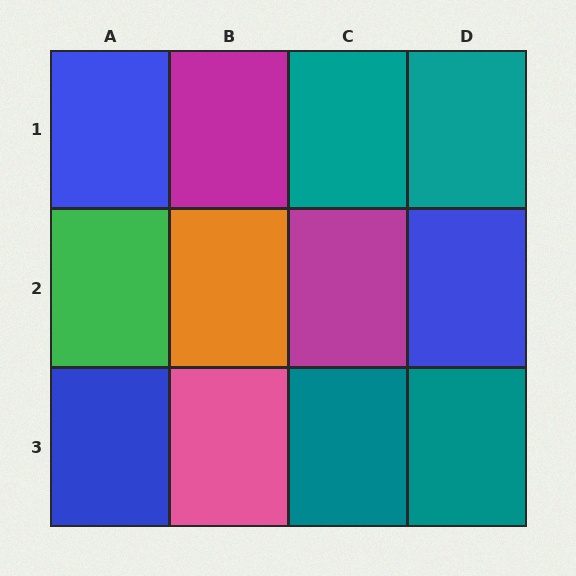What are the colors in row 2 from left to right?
Green, orange, magenta, blue.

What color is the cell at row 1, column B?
Magenta.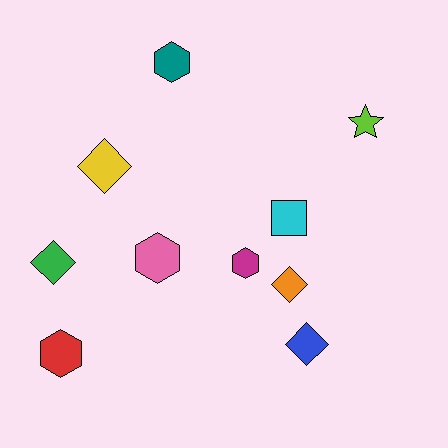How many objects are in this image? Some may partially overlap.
There are 10 objects.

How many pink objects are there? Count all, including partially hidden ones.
There is 1 pink object.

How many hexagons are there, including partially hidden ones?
There are 4 hexagons.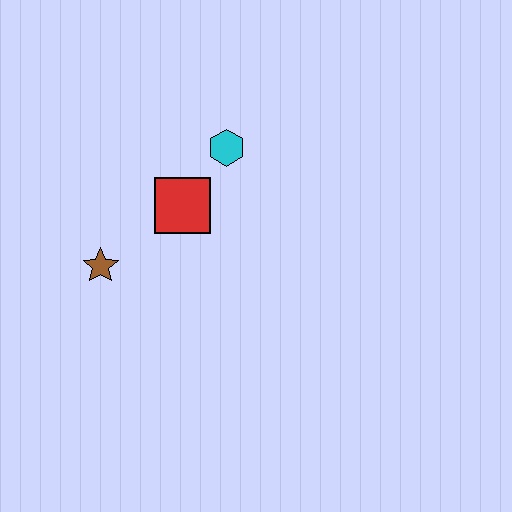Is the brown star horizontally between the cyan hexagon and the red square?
No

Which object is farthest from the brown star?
The cyan hexagon is farthest from the brown star.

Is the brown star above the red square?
No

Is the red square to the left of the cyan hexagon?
Yes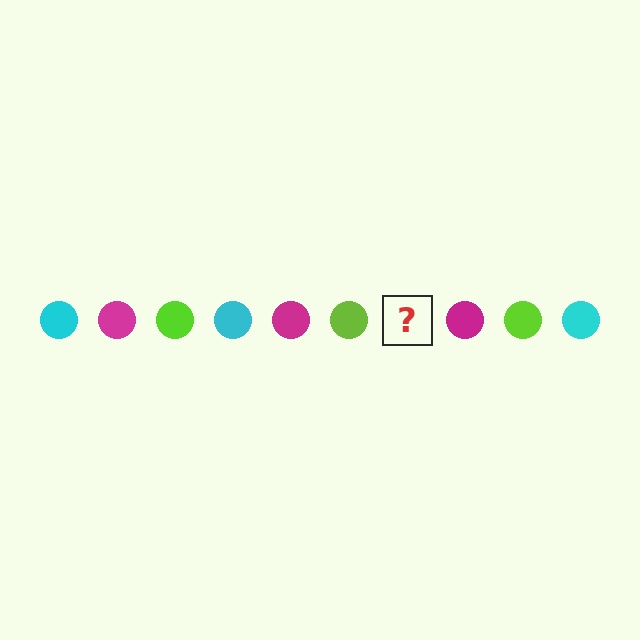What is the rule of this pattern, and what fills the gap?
The rule is that the pattern cycles through cyan, magenta, lime circles. The gap should be filled with a cyan circle.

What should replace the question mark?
The question mark should be replaced with a cyan circle.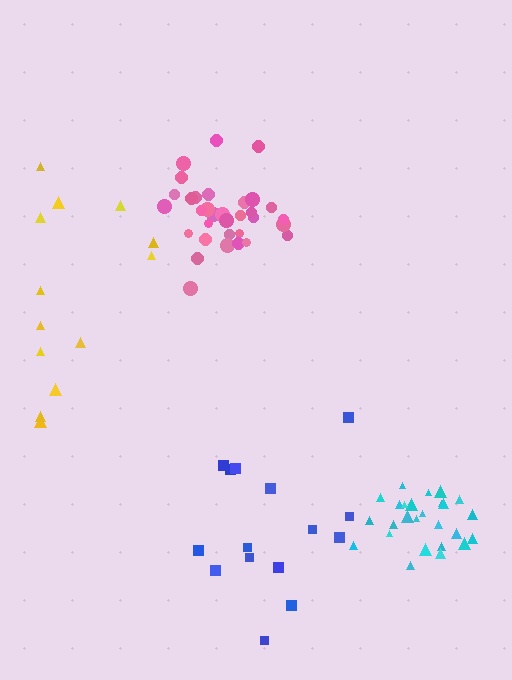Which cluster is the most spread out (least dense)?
Yellow.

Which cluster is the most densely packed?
Pink.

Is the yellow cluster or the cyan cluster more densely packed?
Cyan.